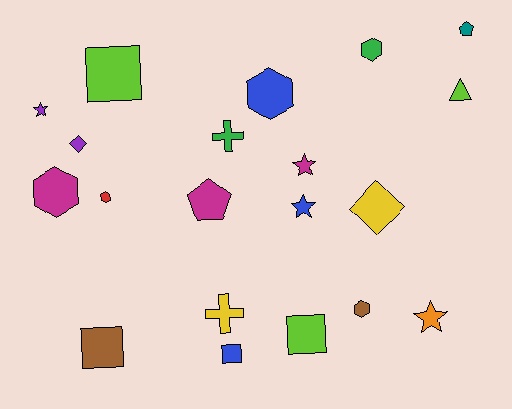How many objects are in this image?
There are 20 objects.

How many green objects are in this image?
There are 2 green objects.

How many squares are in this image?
There are 4 squares.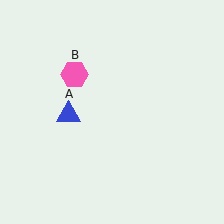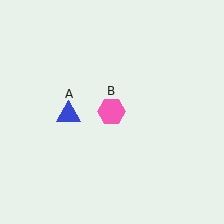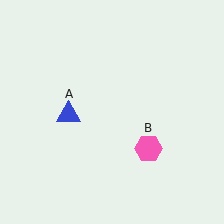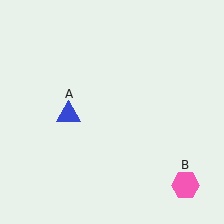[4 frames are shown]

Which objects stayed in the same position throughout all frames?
Blue triangle (object A) remained stationary.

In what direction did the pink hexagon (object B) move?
The pink hexagon (object B) moved down and to the right.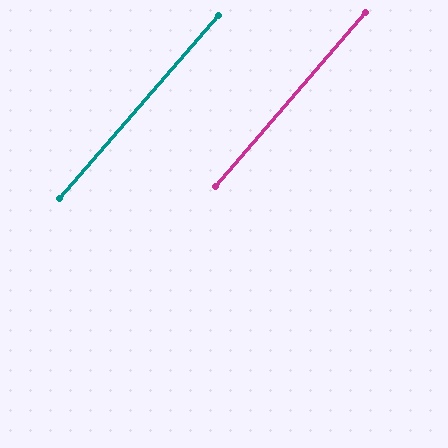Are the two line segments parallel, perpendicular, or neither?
Parallel — their directions differ by only 0.5°.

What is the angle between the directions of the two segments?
Approximately 1 degree.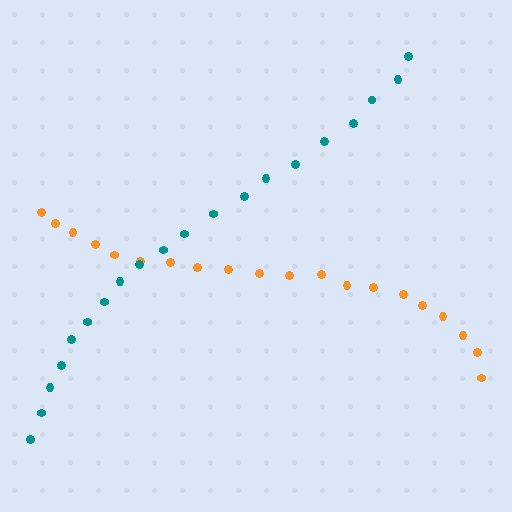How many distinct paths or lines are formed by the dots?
There are 2 distinct paths.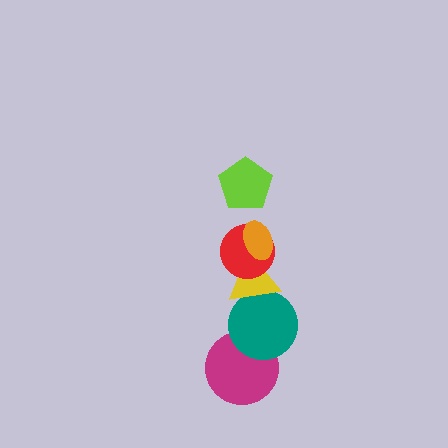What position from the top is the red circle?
The red circle is 3rd from the top.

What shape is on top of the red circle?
The orange ellipse is on top of the red circle.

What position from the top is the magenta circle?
The magenta circle is 6th from the top.